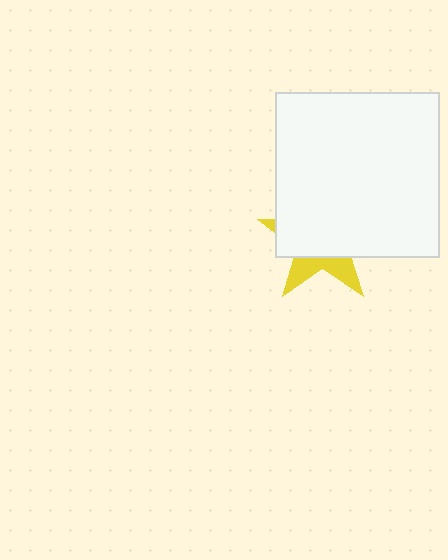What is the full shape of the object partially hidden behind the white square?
The partially hidden object is a yellow star.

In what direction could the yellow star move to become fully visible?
The yellow star could move down. That would shift it out from behind the white square entirely.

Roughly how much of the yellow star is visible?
A small part of it is visible (roughly 31%).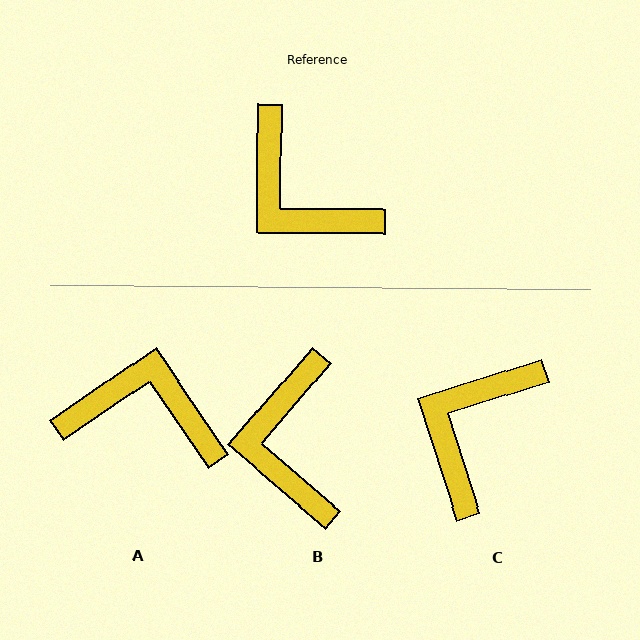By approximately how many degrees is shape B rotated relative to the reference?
Approximately 41 degrees clockwise.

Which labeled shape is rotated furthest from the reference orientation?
A, about 145 degrees away.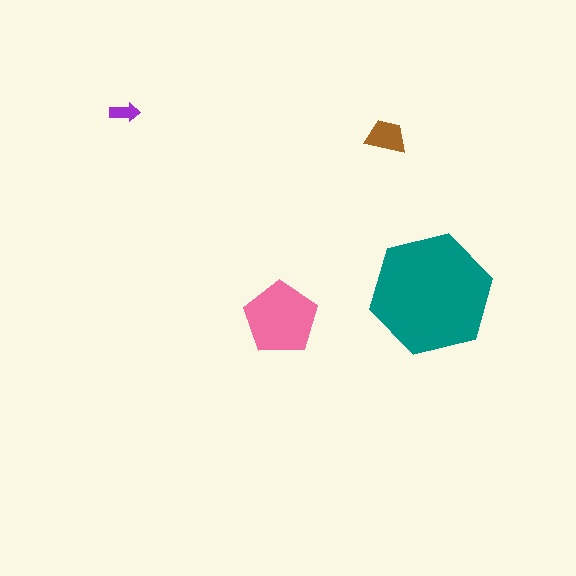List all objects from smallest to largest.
The purple arrow, the brown trapezoid, the pink pentagon, the teal hexagon.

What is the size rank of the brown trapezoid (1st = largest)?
3rd.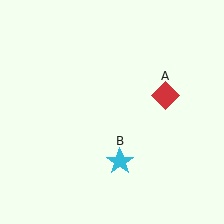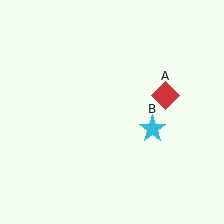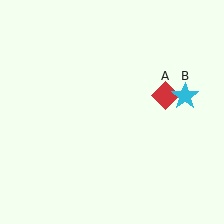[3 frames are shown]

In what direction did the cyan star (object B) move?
The cyan star (object B) moved up and to the right.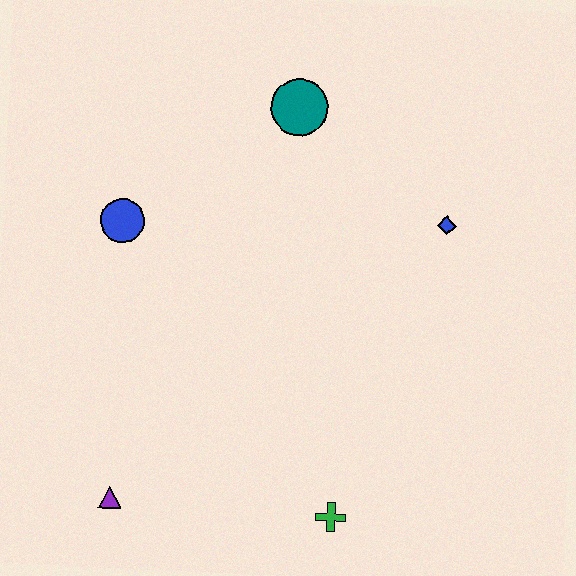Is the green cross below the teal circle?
Yes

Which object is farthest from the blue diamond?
The purple triangle is farthest from the blue diamond.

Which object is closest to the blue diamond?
The teal circle is closest to the blue diamond.